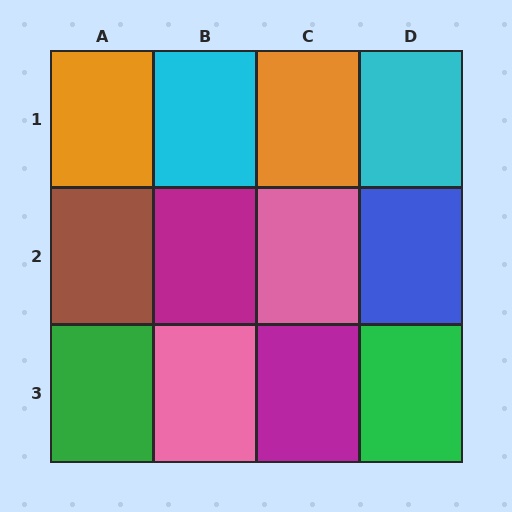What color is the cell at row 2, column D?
Blue.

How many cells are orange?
2 cells are orange.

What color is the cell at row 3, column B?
Pink.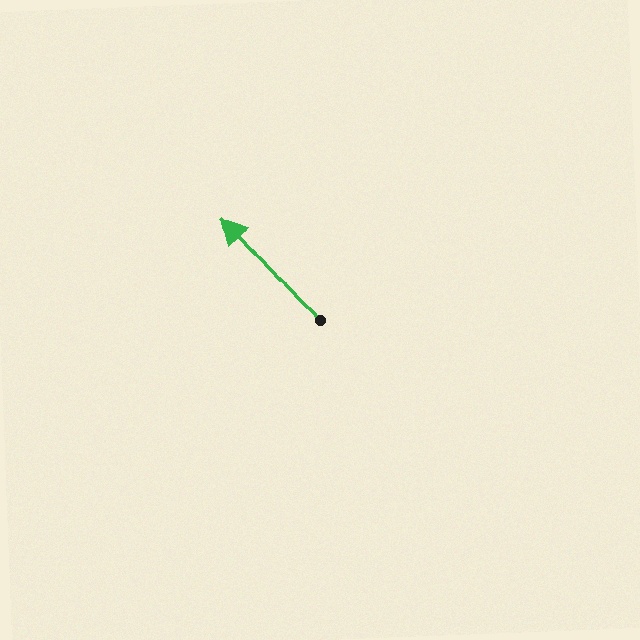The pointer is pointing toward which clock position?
Roughly 11 o'clock.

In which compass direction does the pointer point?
Northwest.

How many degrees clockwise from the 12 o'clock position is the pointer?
Approximately 318 degrees.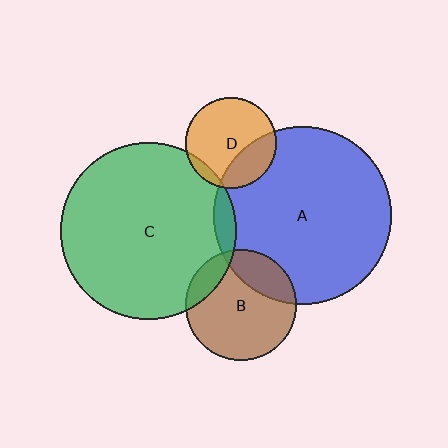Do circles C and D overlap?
Yes.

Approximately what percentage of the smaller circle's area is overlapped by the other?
Approximately 5%.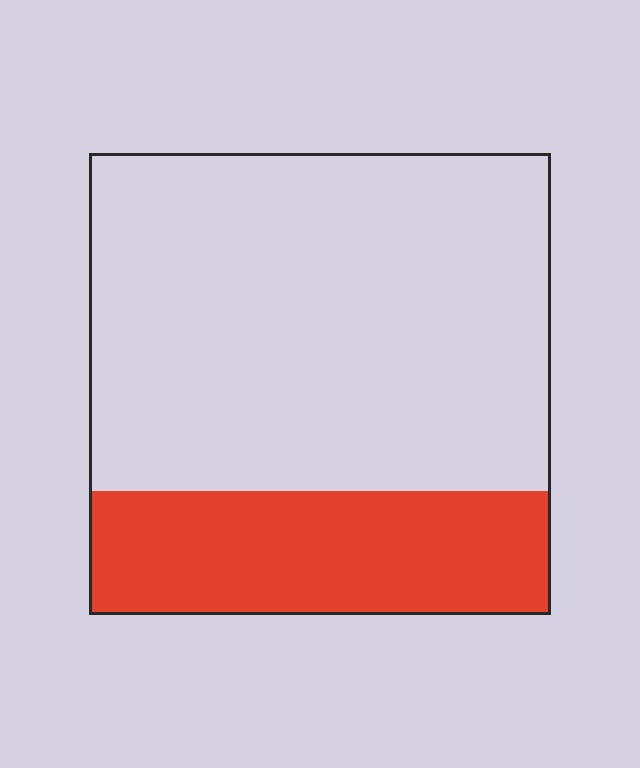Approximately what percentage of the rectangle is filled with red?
Approximately 25%.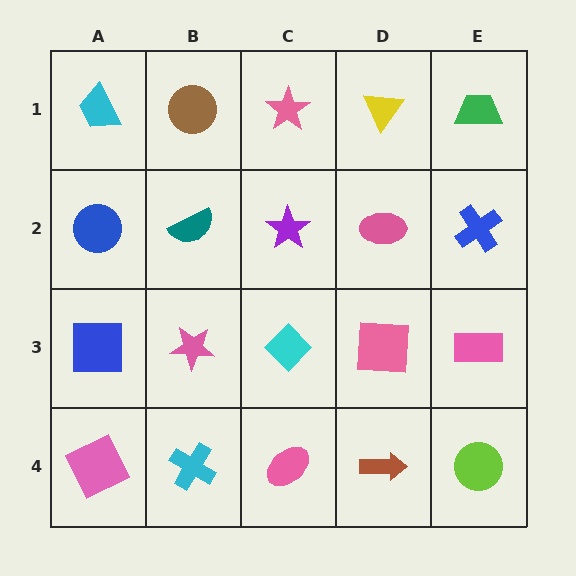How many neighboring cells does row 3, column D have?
4.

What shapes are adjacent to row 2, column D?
A yellow triangle (row 1, column D), a pink square (row 3, column D), a purple star (row 2, column C), a blue cross (row 2, column E).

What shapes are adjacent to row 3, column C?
A purple star (row 2, column C), a pink ellipse (row 4, column C), a pink star (row 3, column B), a pink square (row 3, column D).